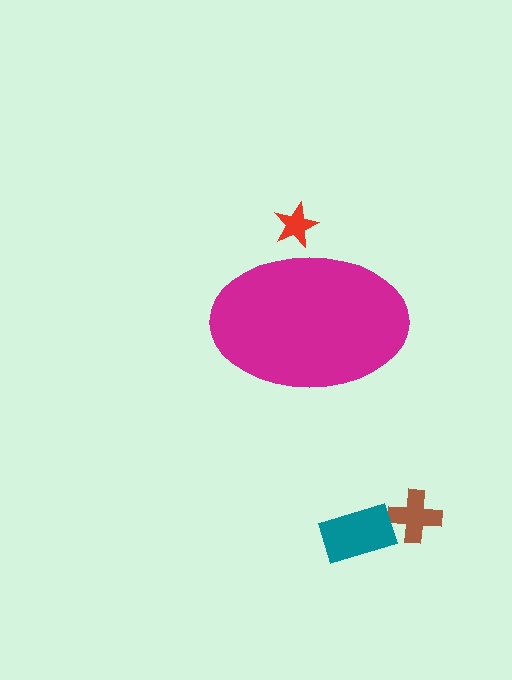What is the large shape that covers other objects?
A magenta ellipse.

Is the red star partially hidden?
Yes, the red star is partially hidden behind the magenta ellipse.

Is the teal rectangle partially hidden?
No, the teal rectangle is fully visible.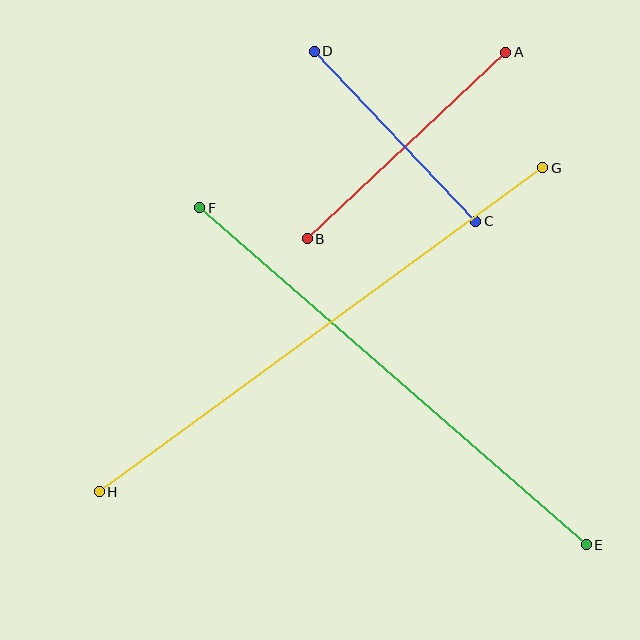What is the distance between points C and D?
The distance is approximately 234 pixels.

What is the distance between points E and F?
The distance is approximately 513 pixels.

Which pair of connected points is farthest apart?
Points G and H are farthest apart.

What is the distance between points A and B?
The distance is approximately 273 pixels.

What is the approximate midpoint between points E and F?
The midpoint is at approximately (393, 376) pixels.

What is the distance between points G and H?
The distance is approximately 549 pixels.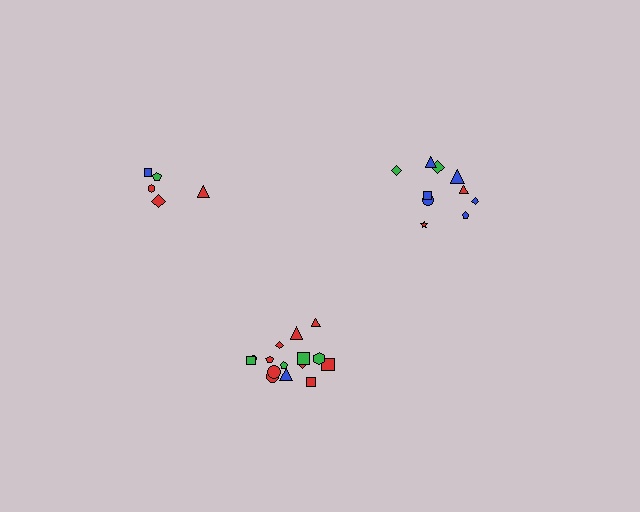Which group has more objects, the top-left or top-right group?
The top-right group.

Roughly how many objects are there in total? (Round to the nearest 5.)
Roughly 30 objects in total.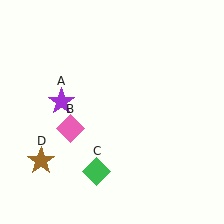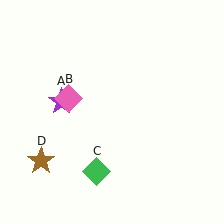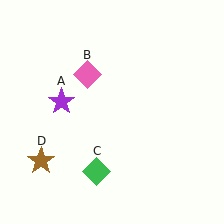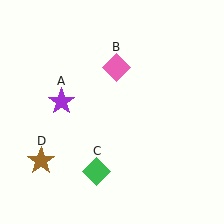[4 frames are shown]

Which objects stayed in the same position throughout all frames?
Purple star (object A) and green diamond (object C) and brown star (object D) remained stationary.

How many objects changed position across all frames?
1 object changed position: pink diamond (object B).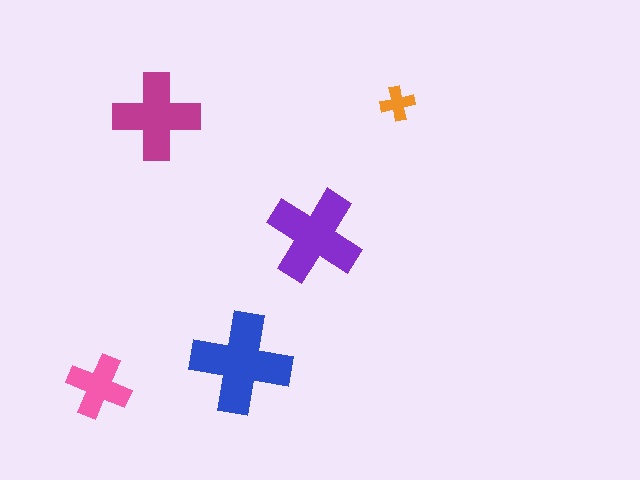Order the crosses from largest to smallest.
the blue one, the purple one, the magenta one, the pink one, the orange one.